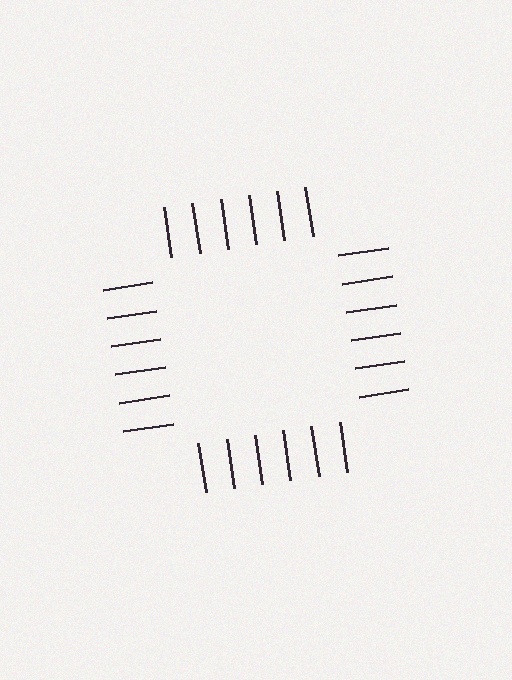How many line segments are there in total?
24 — 6 along each of the 4 edges.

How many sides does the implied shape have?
4 sides — the line-ends trace a square.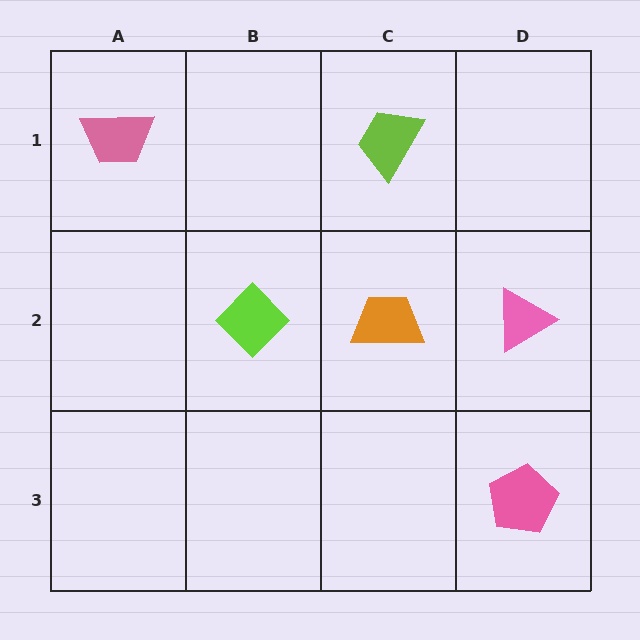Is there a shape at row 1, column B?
No, that cell is empty.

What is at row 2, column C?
An orange trapezoid.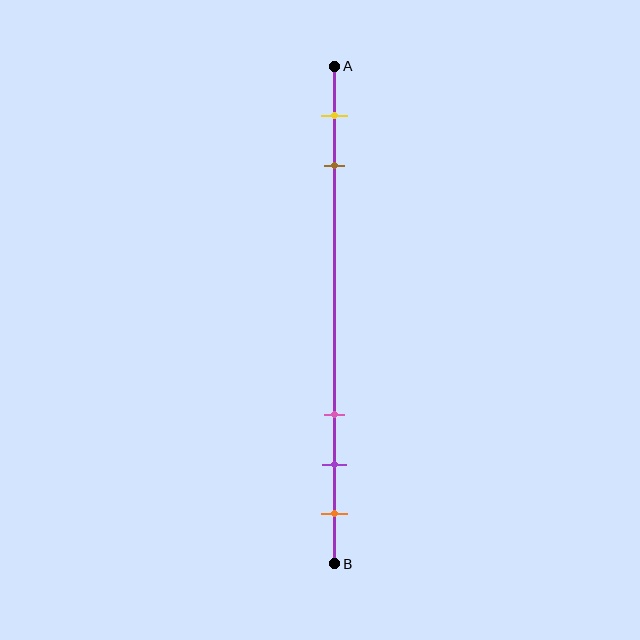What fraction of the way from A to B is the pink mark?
The pink mark is approximately 70% (0.7) of the way from A to B.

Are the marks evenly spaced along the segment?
No, the marks are not evenly spaced.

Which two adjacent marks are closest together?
The purple and orange marks are the closest adjacent pair.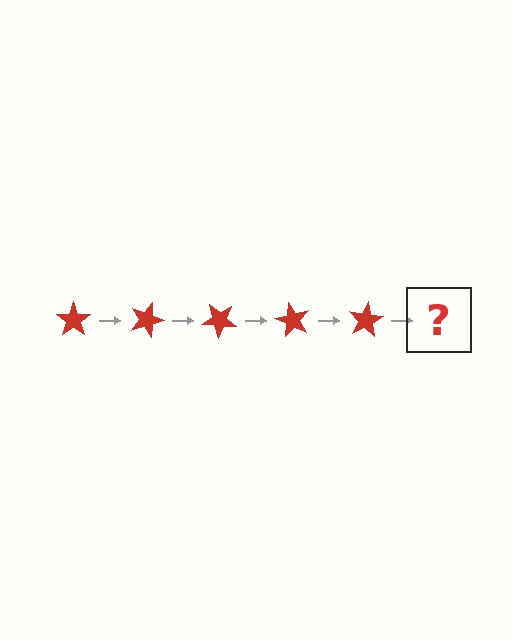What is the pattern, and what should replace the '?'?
The pattern is that the star rotates 20 degrees each step. The '?' should be a red star rotated 100 degrees.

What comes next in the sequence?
The next element should be a red star rotated 100 degrees.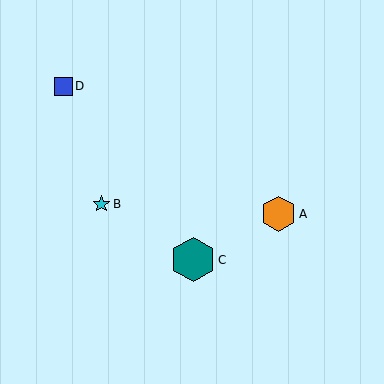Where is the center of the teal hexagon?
The center of the teal hexagon is at (193, 260).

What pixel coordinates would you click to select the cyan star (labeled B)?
Click at (101, 204) to select the cyan star B.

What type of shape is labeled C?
Shape C is a teal hexagon.